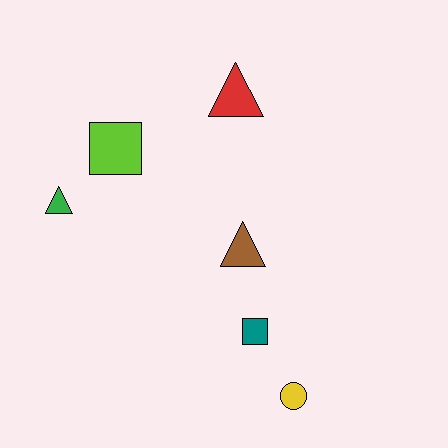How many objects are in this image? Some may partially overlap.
There are 6 objects.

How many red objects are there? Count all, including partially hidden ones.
There is 1 red object.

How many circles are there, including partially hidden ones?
There is 1 circle.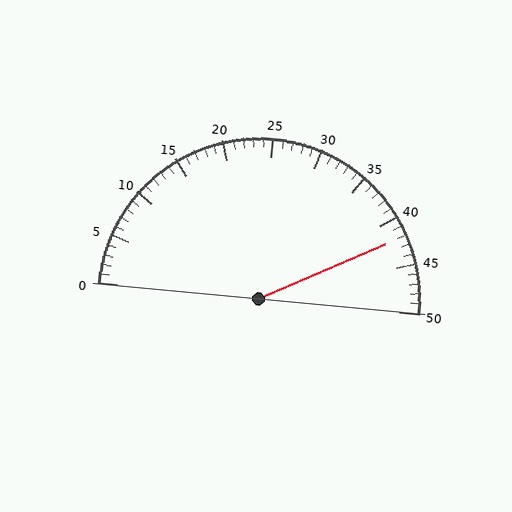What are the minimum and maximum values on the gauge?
The gauge ranges from 0 to 50.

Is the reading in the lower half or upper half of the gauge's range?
The reading is in the upper half of the range (0 to 50).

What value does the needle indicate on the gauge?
The needle indicates approximately 42.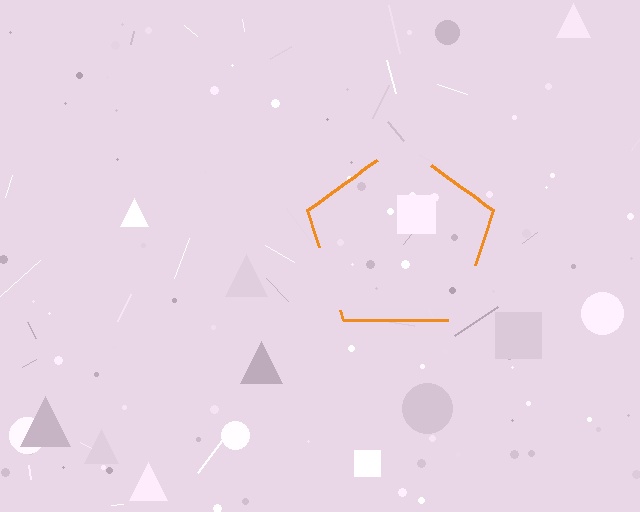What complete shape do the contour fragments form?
The contour fragments form a pentagon.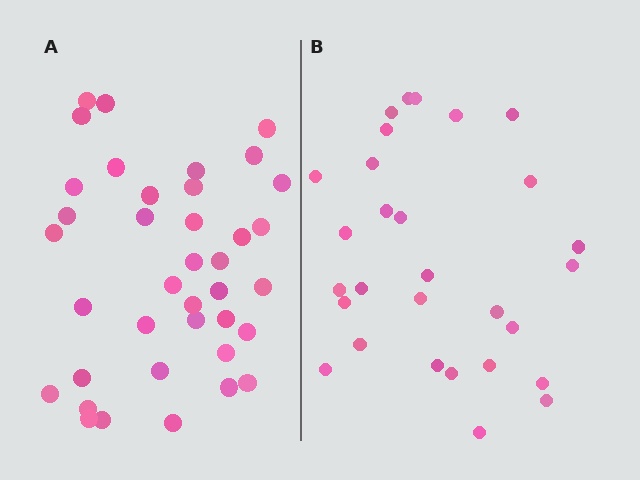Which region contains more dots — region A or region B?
Region A (the left region) has more dots.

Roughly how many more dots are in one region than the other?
Region A has roughly 8 or so more dots than region B.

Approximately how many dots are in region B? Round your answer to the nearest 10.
About 30 dots. (The exact count is 29, which rounds to 30.)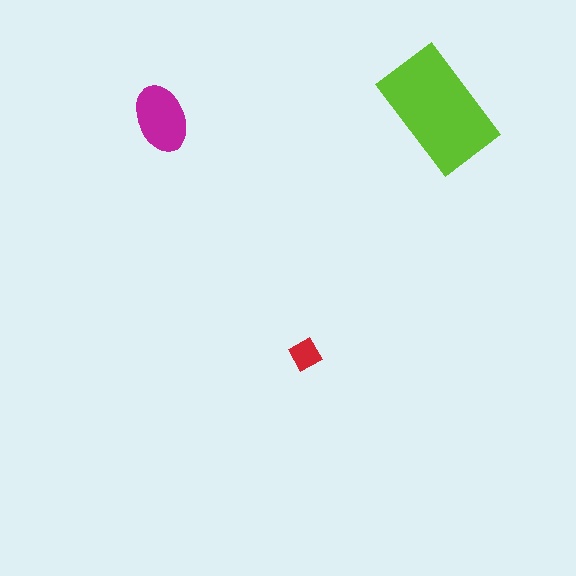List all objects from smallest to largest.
The red diamond, the magenta ellipse, the lime rectangle.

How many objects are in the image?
There are 3 objects in the image.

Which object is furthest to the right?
The lime rectangle is rightmost.